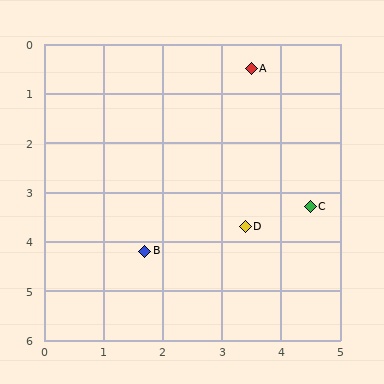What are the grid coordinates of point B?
Point B is at approximately (1.7, 4.2).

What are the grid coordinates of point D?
Point D is at approximately (3.4, 3.7).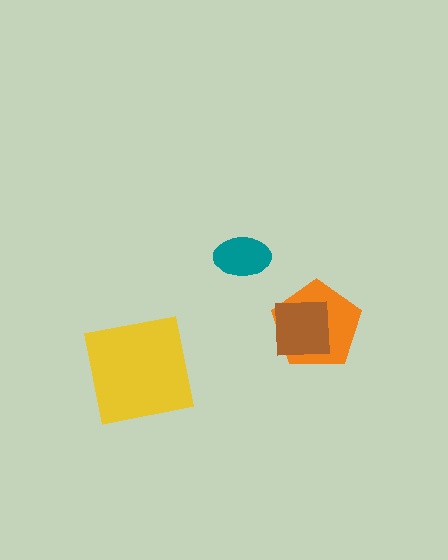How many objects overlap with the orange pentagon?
1 object overlaps with the orange pentagon.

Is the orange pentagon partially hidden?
Yes, it is partially covered by another shape.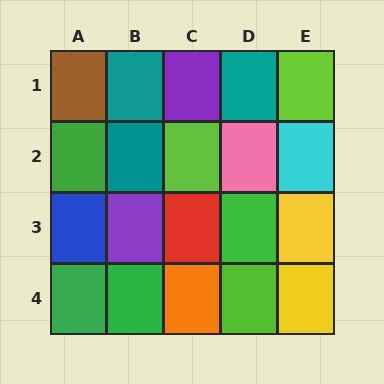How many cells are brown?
1 cell is brown.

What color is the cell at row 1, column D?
Teal.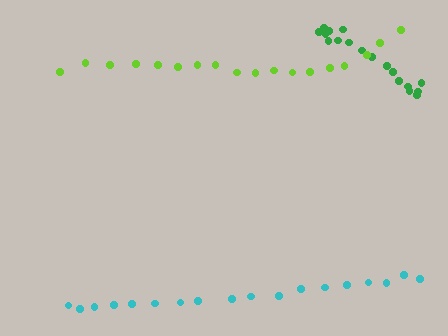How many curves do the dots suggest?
There are 3 distinct paths.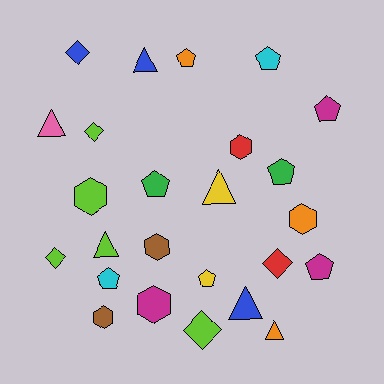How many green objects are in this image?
There are 2 green objects.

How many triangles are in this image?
There are 6 triangles.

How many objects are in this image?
There are 25 objects.